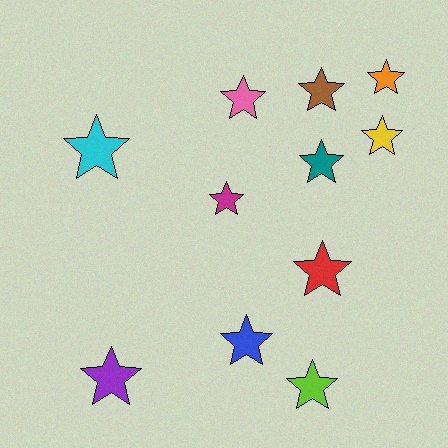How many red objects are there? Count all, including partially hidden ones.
There is 1 red object.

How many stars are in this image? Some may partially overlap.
There are 11 stars.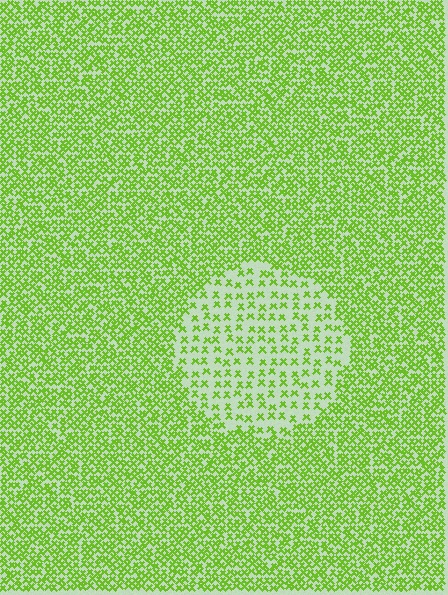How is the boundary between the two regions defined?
The boundary is defined by a change in element density (approximately 2.3x ratio). All elements are the same color, size, and shape.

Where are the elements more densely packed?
The elements are more densely packed outside the circle boundary.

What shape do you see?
I see a circle.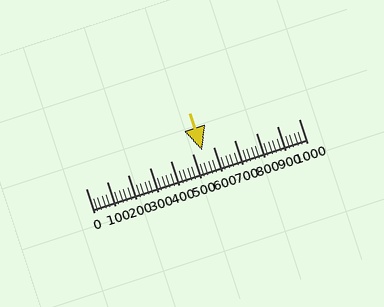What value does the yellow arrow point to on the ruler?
The yellow arrow points to approximately 549.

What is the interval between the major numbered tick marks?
The major tick marks are spaced 100 units apart.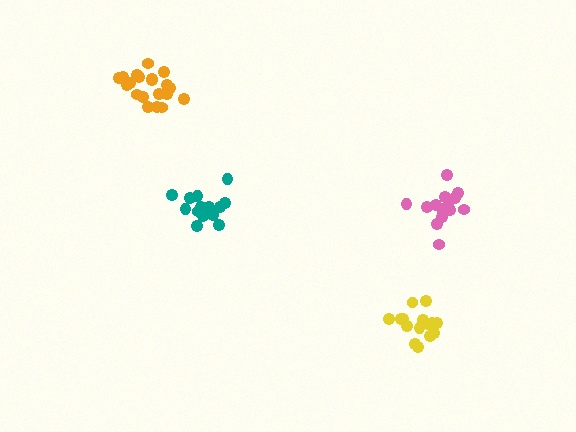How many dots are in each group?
Group 1: 15 dots, Group 2: 16 dots, Group 3: 15 dots, Group 4: 20 dots (66 total).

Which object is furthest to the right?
The pink cluster is rightmost.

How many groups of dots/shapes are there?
There are 4 groups.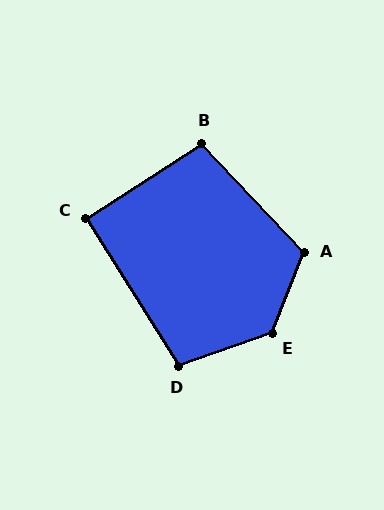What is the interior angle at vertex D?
Approximately 103 degrees (obtuse).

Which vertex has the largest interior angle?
E, at approximately 131 degrees.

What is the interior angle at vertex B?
Approximately 100 degrees (obtuse).